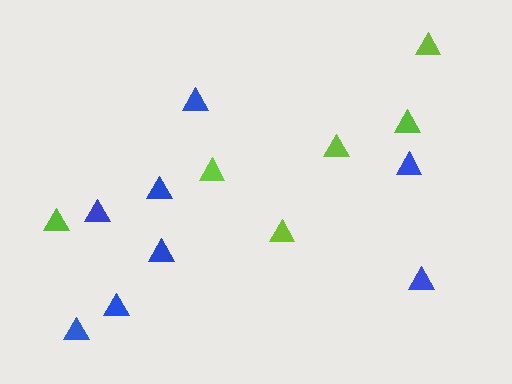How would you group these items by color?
There are 2 groups: one group of lime triangles (6) and one group of blue triangles (8).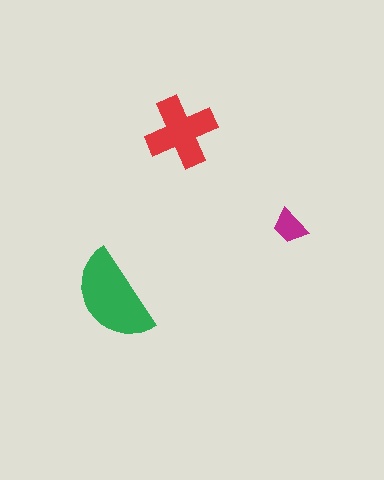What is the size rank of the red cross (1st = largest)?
2nd.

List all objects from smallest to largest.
The magenta trapezoid, the red cross, the green semicircle.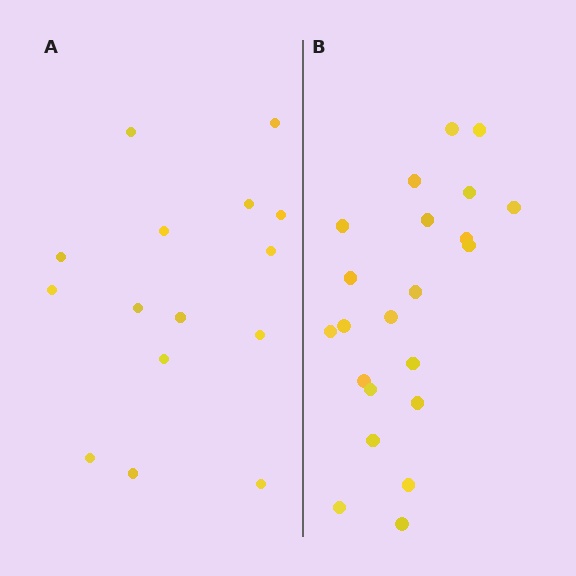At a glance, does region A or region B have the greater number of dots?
Region B (the right region) has more dots.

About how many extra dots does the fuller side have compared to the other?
Region B has roughly 8 or so more dots than region A.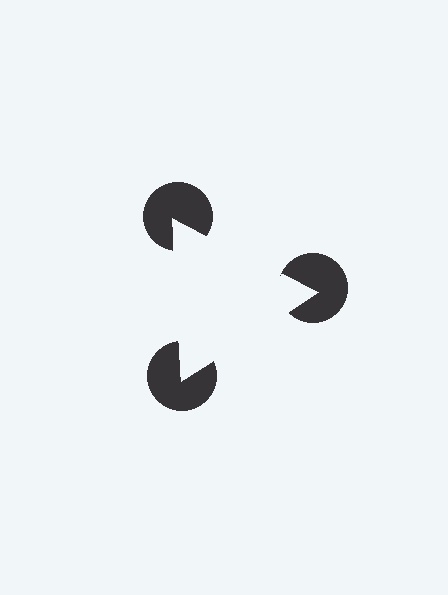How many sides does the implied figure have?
3 sides.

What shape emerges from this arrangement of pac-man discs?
An illusory triangle — its edges are inferred from the aligned wedge cuts in the pac-man discs, not physically drawn.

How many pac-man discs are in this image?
There are 3 — one at each vertex of the illusory triangle.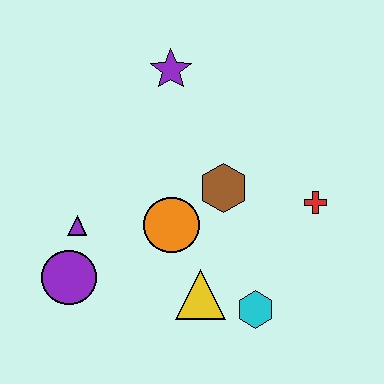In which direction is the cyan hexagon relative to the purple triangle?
The cyan hexagon is to the right of the purple triangle.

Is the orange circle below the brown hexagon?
Yes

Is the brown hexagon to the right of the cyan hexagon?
No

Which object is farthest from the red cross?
The purple circle is farthest from the red cross.